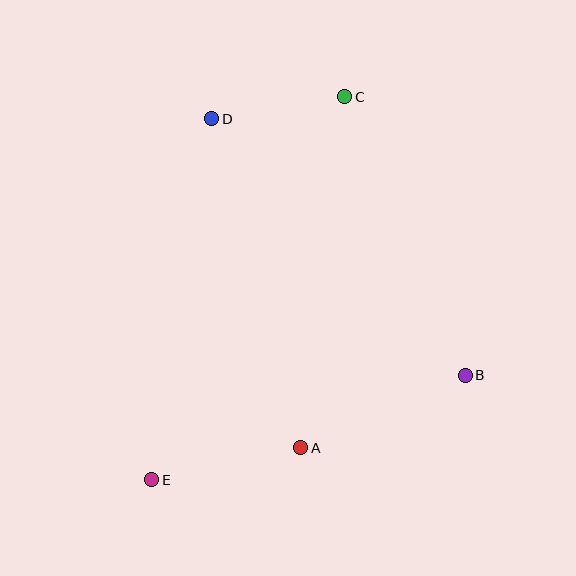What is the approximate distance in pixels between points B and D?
The distance between B and D is approximately 361 pixels.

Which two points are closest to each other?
Points C and D are closest to each other.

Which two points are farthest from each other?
Points C and E are farthest from each other.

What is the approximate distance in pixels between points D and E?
The distance between D and E is approximately 366 pixels.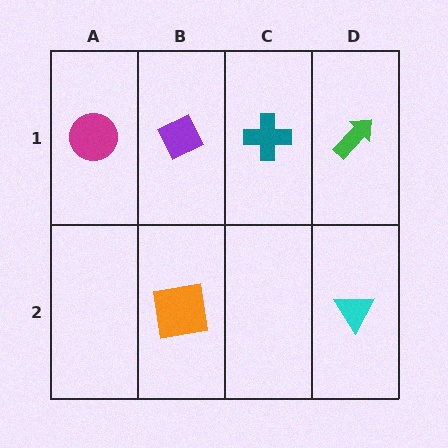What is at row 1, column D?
A green arrow.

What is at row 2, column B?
An orange square.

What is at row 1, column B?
A purple diamond.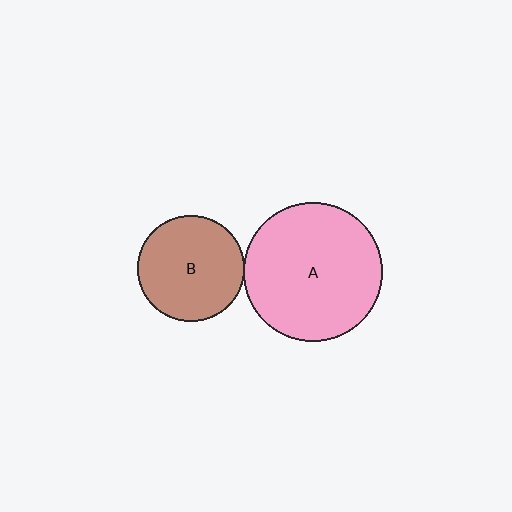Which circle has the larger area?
Circle A (pink).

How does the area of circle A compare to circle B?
Approximately 1.7 times.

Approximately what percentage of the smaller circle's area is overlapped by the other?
Approximately 5%.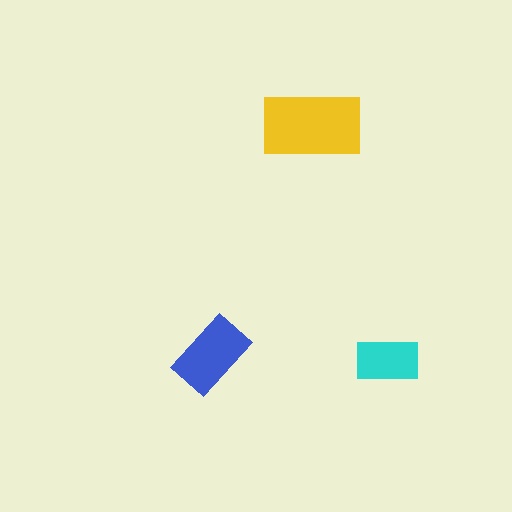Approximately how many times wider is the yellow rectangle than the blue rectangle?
About 1.5 times wider.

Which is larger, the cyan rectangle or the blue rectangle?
The blue one.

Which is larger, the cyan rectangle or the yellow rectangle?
The yellow one.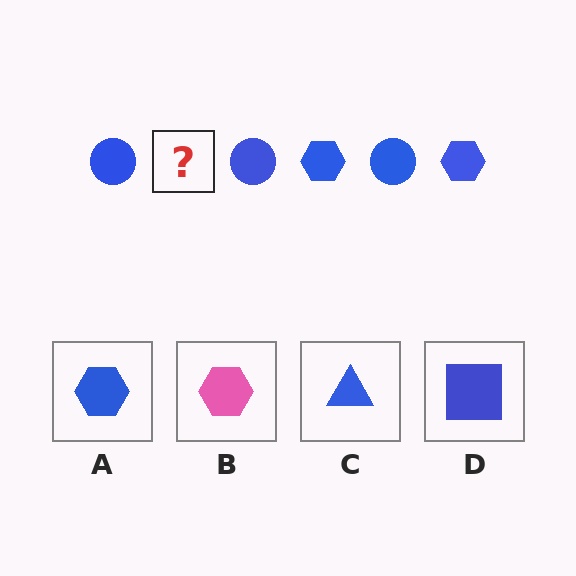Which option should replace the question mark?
Option A.